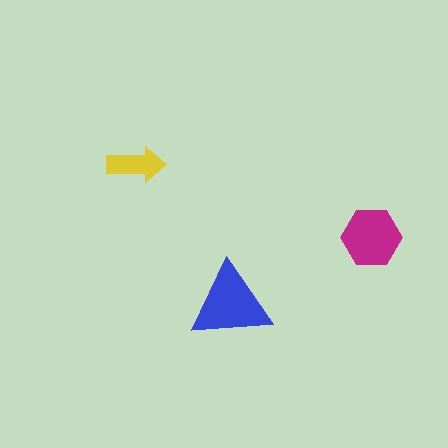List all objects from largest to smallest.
The blue triangle, the magenta hexagon, the yellow arrow.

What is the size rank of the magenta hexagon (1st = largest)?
2nd.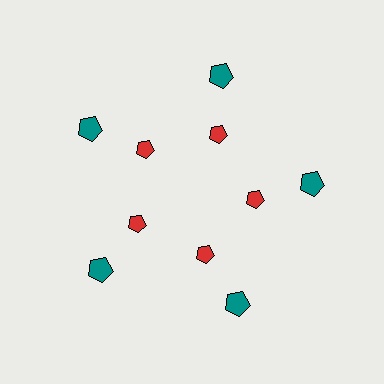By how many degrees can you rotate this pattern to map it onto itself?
The pattern maps onto itself every 72 degrees of rotation.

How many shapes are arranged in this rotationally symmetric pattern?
There are 10 shapes, arranged in 5 groups of 2.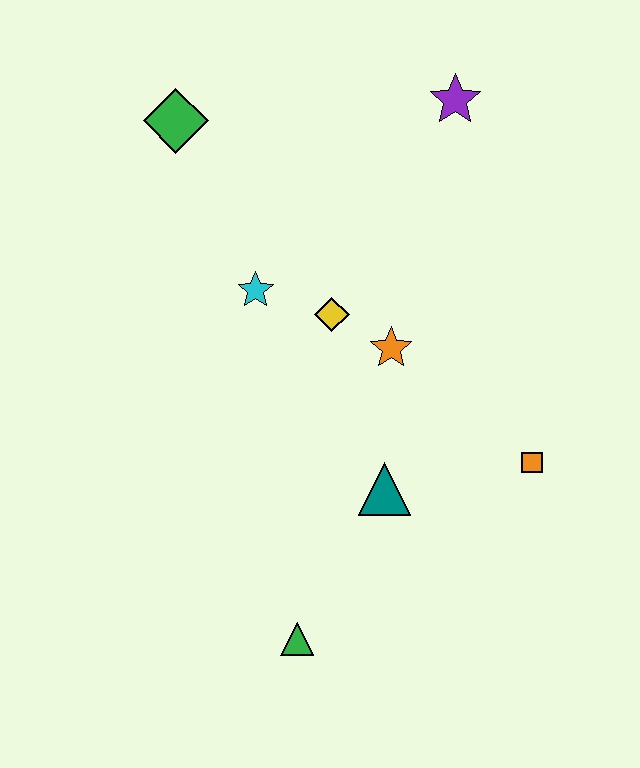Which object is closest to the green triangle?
The teal triangle is closest to the green triangle.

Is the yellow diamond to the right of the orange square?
No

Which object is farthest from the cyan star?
The green triangle is farthest from the cyan star.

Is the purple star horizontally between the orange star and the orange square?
Yes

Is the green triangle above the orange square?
No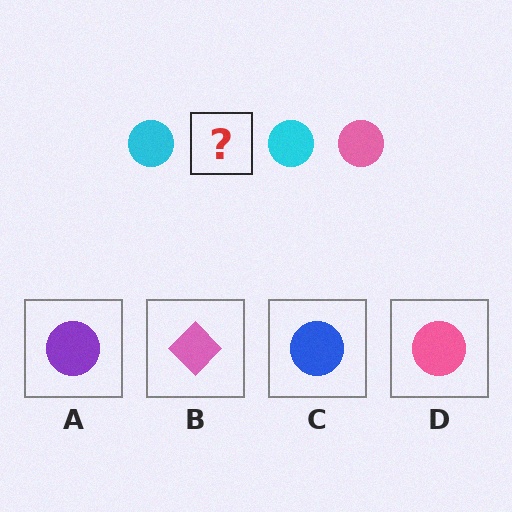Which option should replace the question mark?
Option D.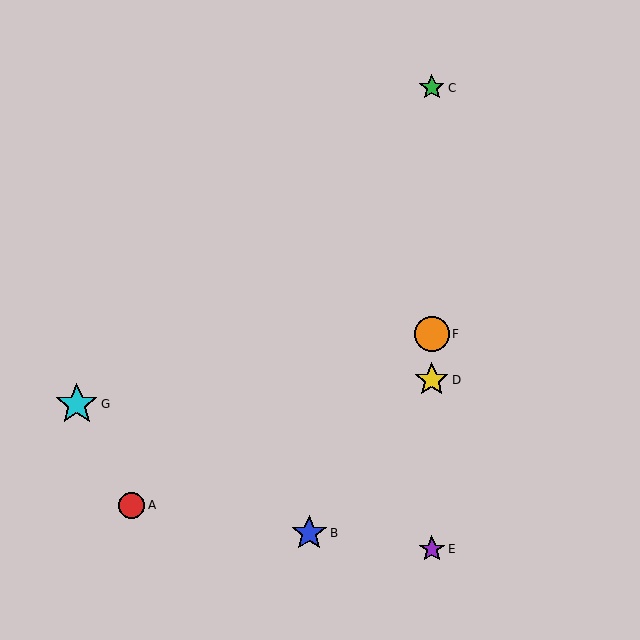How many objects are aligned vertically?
4 objects (C, D, E, F) are aligned vertically.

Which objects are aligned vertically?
Objects C, D, E, F are aligned vertically.